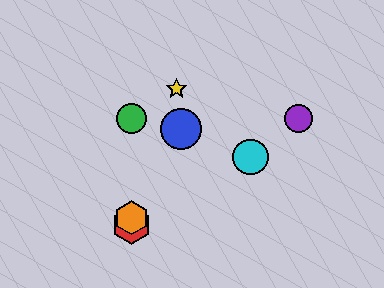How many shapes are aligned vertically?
3 shapes (the red hexagon, the green circle, the orange hexagon) are aligned vertically.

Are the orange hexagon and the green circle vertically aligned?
Yes, both are at x≈132.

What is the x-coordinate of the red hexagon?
The red hexagon is at x≈132.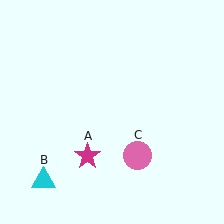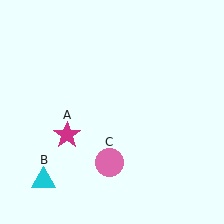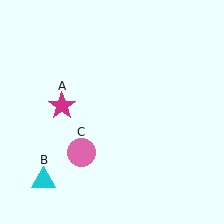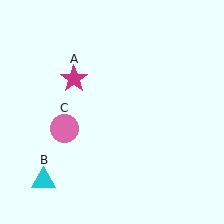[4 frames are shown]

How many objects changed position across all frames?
2 objects changed position: magenta star (object A), pink circle (object C).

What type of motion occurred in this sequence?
The magenta star (object A), pink circle (object C) rotated clockwise around the center of the scene.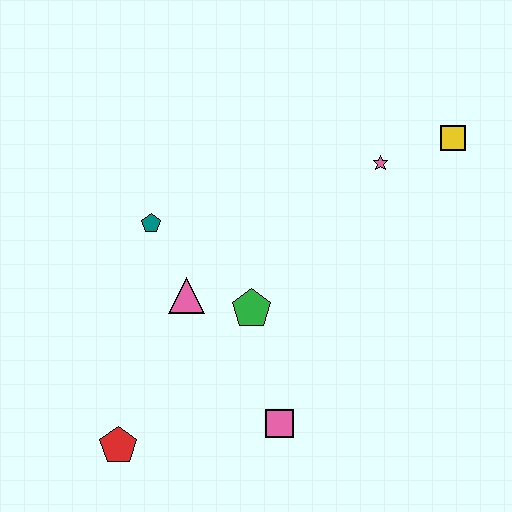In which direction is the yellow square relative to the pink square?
The yellow square is above the pink square.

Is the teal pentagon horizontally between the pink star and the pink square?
No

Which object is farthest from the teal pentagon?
The yellow square is farthest from the teal pentagon.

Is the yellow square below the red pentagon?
No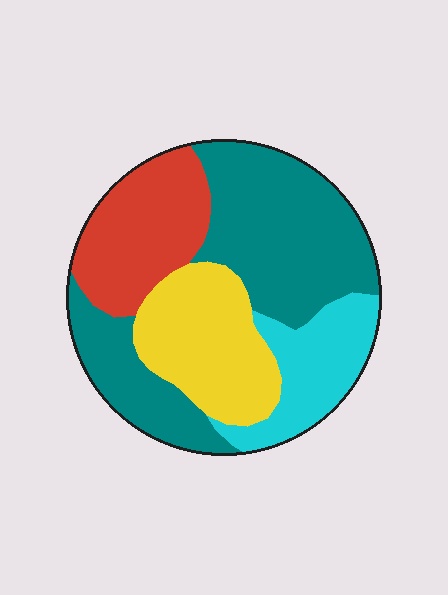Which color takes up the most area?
Teal, at roughly 45%.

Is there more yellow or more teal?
Teal.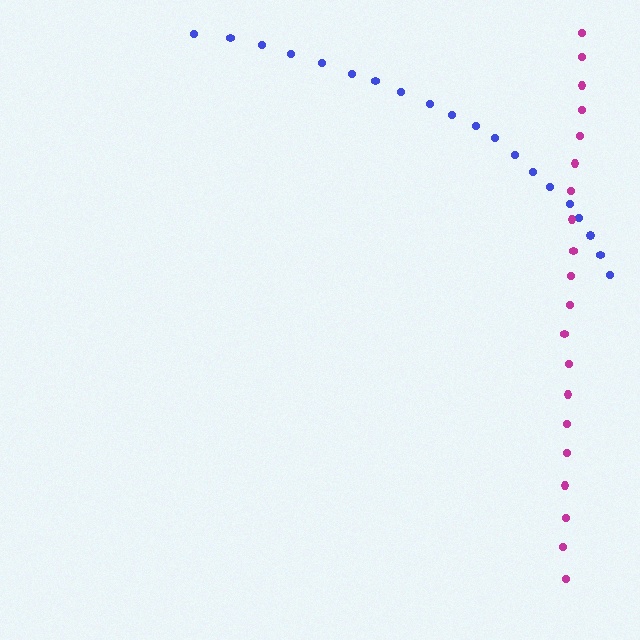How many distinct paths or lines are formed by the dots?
There are 2 distinct paths.